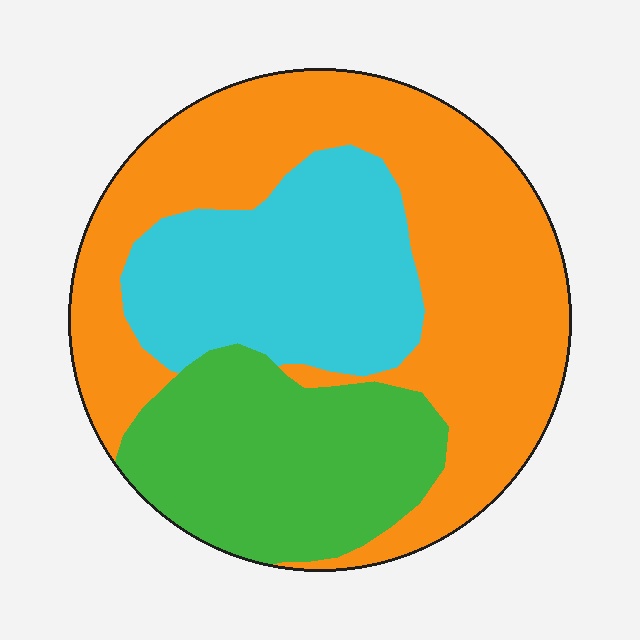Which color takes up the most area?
Orange, at roughly 50%.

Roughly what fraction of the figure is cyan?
Cyan covers 25% of the figure.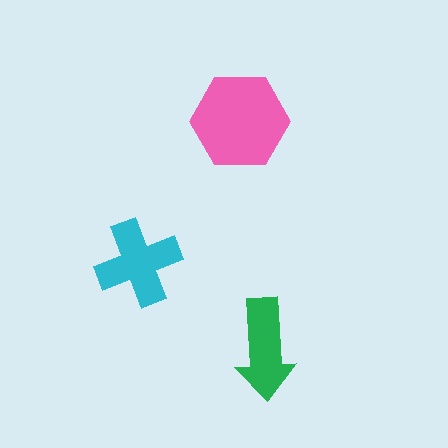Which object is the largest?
The pink hexagon.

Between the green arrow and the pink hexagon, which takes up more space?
The pink hexagon.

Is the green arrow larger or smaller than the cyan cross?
Smaller.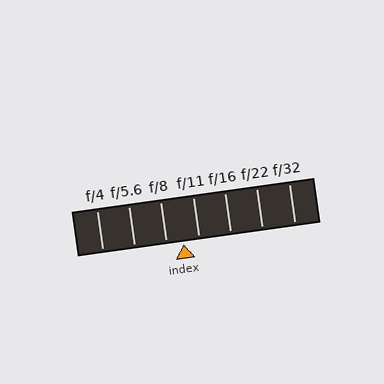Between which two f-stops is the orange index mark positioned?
The index mark is between f/8 and f/11.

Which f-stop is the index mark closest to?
The index mark is closest to f/11.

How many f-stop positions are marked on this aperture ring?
There are 7 f-stop positions marked.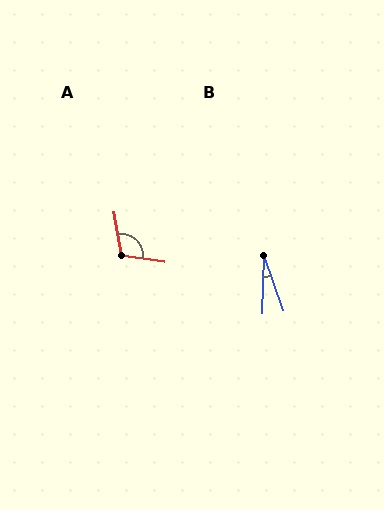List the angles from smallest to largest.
B (21°), A (108°).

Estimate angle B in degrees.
Approximately 21 degrees.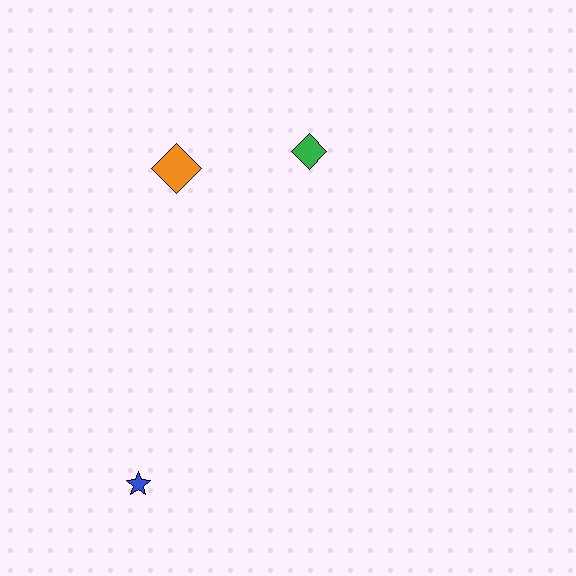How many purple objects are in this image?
There are no purple objects.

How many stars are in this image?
There is 1 star.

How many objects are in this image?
There are 3 objects.